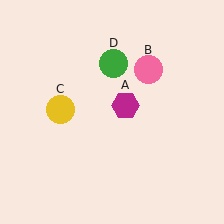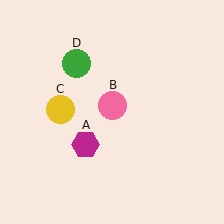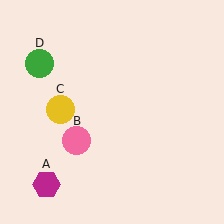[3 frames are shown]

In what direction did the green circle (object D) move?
The green circle (object D) moved left.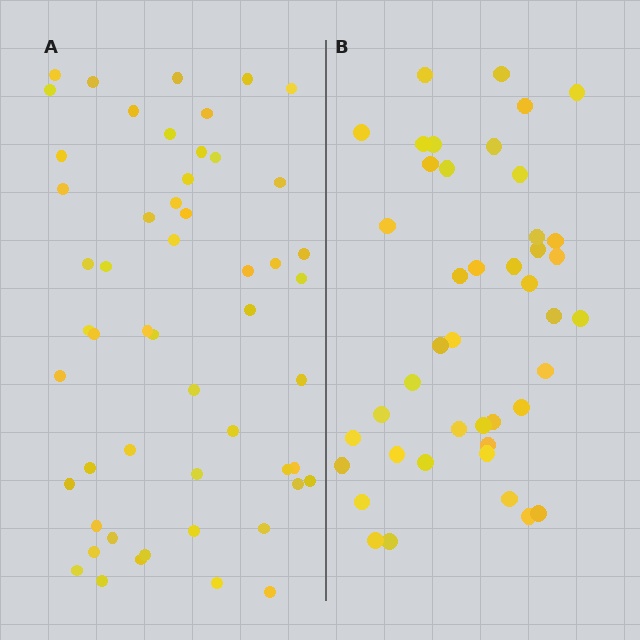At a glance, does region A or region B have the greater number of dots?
Region A (the left region) has more dots.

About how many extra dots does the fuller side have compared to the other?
Region A has roughly 10 or so more dots than region B.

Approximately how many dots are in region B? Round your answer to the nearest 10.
About 40 dots. (The exact count is 43, which rounds to 40.)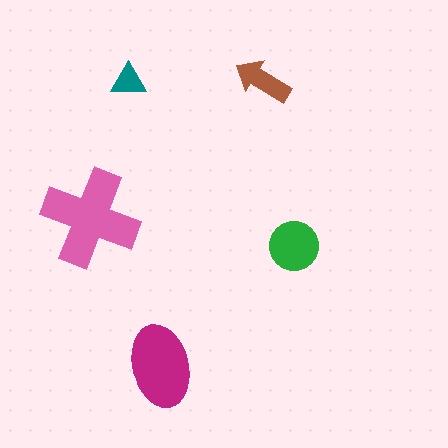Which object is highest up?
The brown arrow is topmost.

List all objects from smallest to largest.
The teal triangle, the brown arrow, the green circle, the magenta ellipse, the pink cross.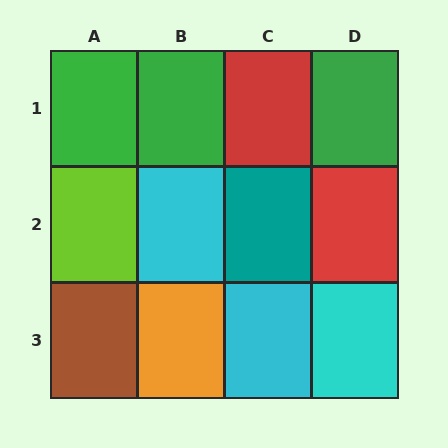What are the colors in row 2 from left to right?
Lime, cyan, teal, red.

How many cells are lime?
1 cell is lime.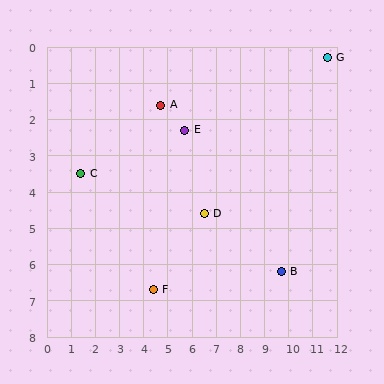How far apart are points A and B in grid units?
Points A and B are about 6.8 grid units apart.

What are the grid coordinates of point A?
Point A is at approximately (4.7, 1.6).